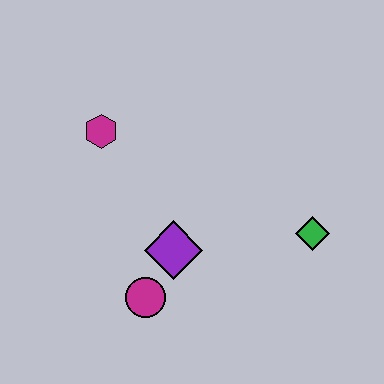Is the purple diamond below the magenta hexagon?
Yes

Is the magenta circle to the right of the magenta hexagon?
Yes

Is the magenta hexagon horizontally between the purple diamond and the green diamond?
No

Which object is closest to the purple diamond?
The magenta circle is closest to the purple diamond.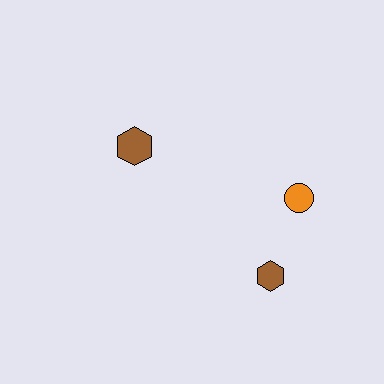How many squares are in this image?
There are no squares.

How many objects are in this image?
There are 3 objects.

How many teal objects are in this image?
There are no teal objects.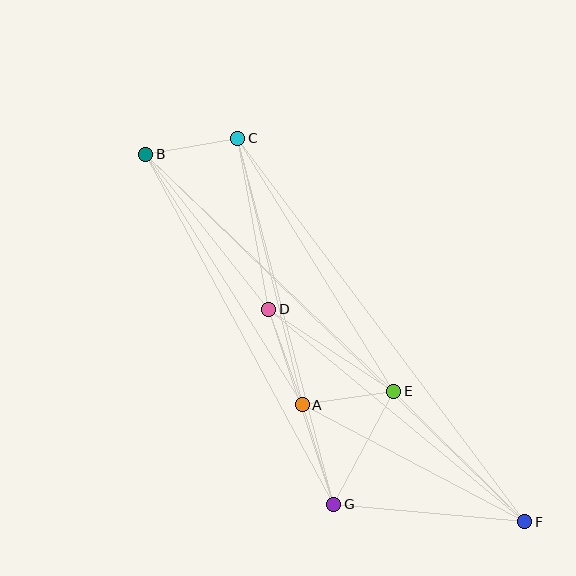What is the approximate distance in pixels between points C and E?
The distance between C and E is approximately 298 pixels.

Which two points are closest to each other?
Points A and E are closest to each other.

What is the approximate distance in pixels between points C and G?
The distance between C and G is approximately 379 pixels.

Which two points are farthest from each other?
Points B and F are farthest from each other.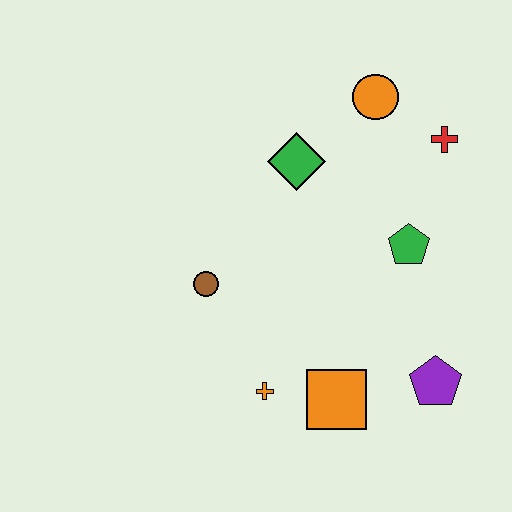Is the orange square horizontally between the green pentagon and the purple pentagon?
No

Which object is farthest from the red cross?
The orange cross is farthest from the red cross.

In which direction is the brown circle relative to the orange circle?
The brown circle is below the orange circle.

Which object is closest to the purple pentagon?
The orange square is closest to the purple pentagon.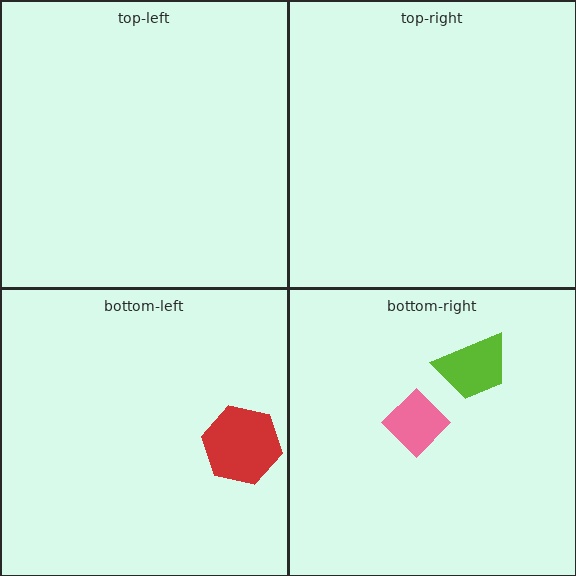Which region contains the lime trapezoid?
The bottom-right region.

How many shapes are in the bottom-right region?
2.